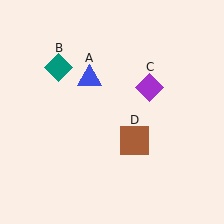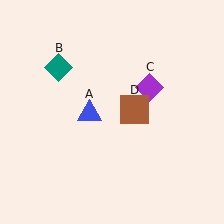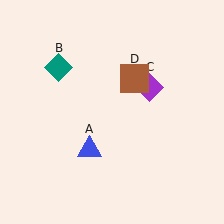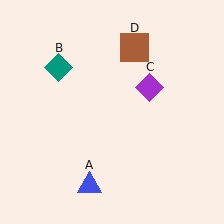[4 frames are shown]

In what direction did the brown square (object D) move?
The brown square (object D) moved up.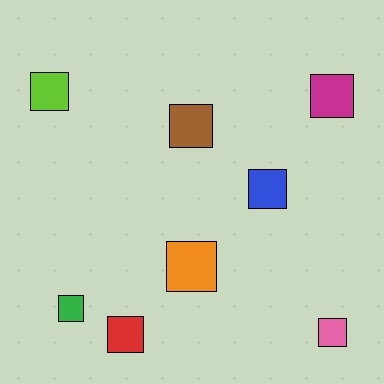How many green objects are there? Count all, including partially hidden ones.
There is 1 green object.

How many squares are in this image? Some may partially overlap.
There are 8 squares.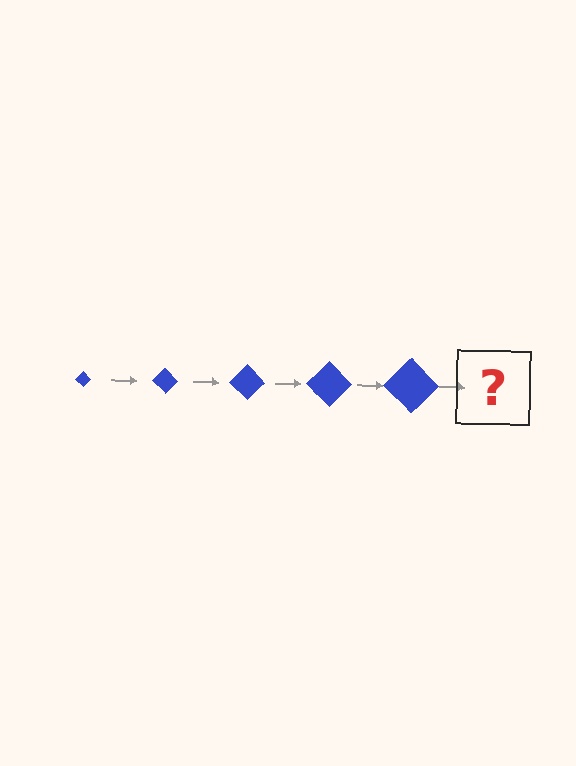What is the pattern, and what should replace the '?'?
The pattern is that the diamond gets progressively larger each step. The '?' should be a blue diamond, larger than the previous one.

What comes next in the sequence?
The next element should be a blue diamond, larger than the previous one.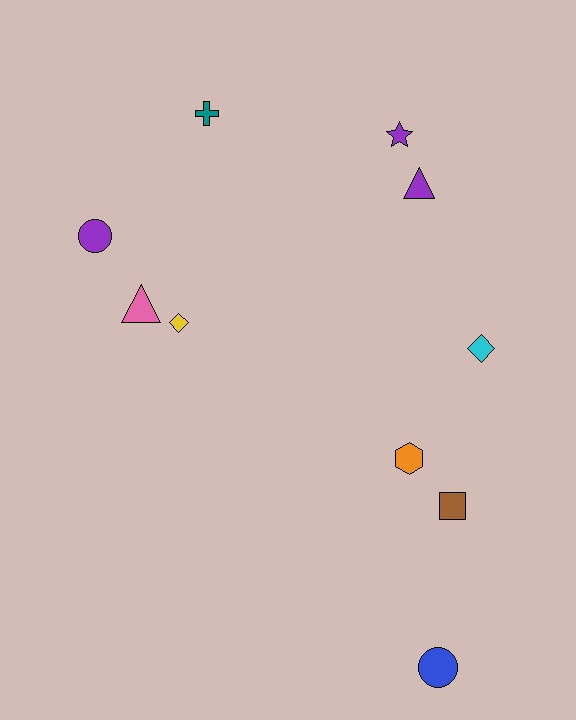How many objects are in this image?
There are 10 objects.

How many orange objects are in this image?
There is 1 orange object.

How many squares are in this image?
There is 1 square.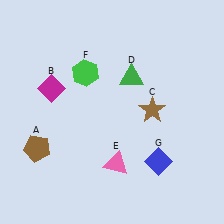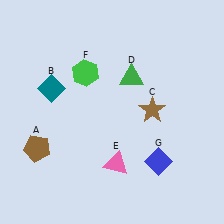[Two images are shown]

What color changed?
The diamond (B) changed from magenta in Image 1 to teal in Image 2.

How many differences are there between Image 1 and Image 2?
There is 1 difference between the two images.